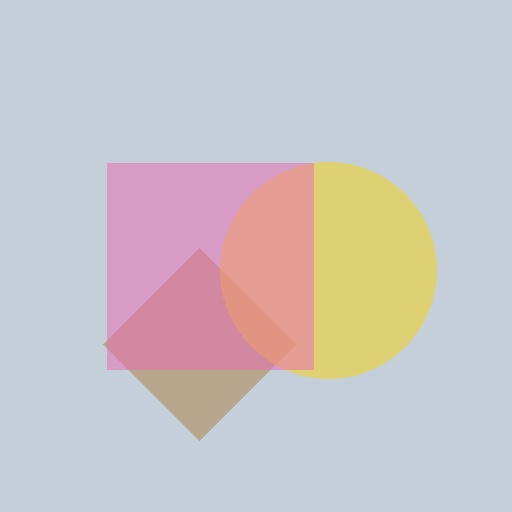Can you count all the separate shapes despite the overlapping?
Yes, there are 3 separate shapes.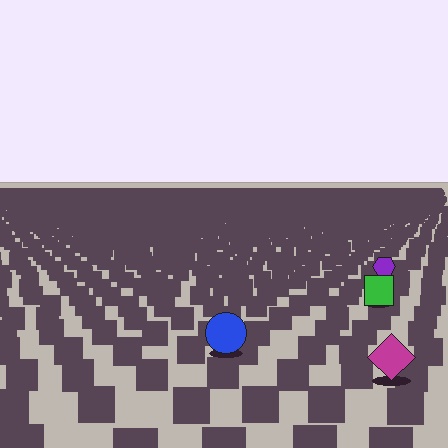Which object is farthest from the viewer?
The purple hexagon is farthest from the viewer. It appears smaller and the ground texture around it is denser.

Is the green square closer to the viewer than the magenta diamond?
No. The magenta diamond is closer — you can tell from the texture gradient: the ground texture is coarser near it.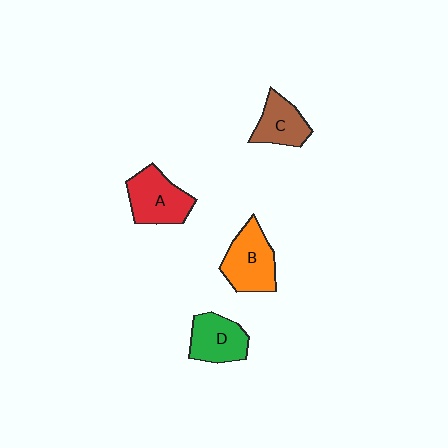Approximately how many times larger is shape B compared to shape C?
Approximately 1.3 times.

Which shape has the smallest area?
Shape C (brown).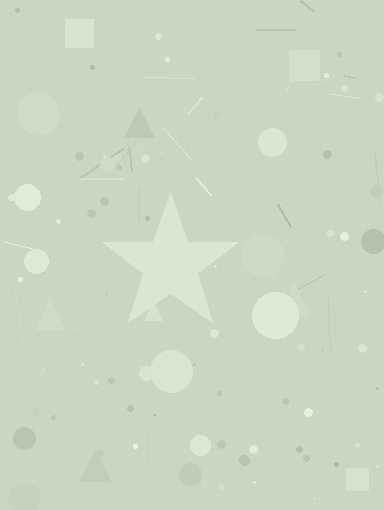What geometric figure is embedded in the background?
A star is embedded in the background.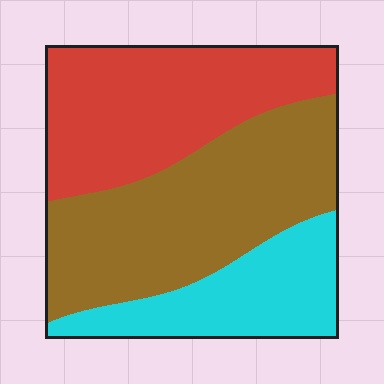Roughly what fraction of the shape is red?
Red takes up between a quarter and a half of the shape.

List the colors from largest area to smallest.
From largest to smallest: brown, red, cyan.